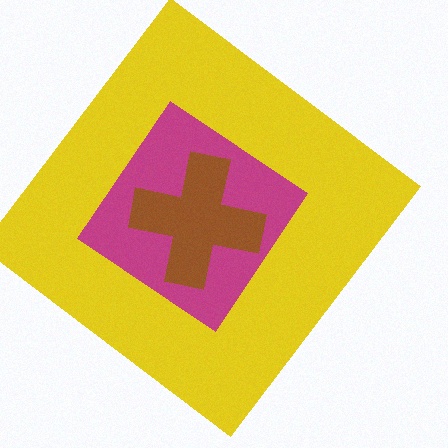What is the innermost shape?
The brown cross.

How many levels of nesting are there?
3.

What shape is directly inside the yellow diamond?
The magenta diamond.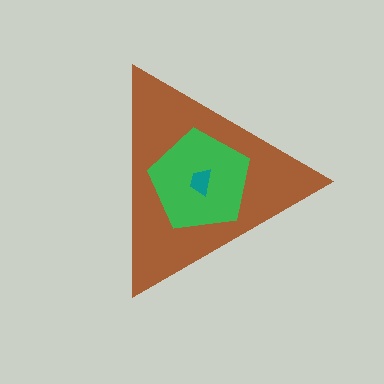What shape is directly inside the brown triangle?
The green pentagon.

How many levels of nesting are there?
3.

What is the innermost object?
The teal trapezoid.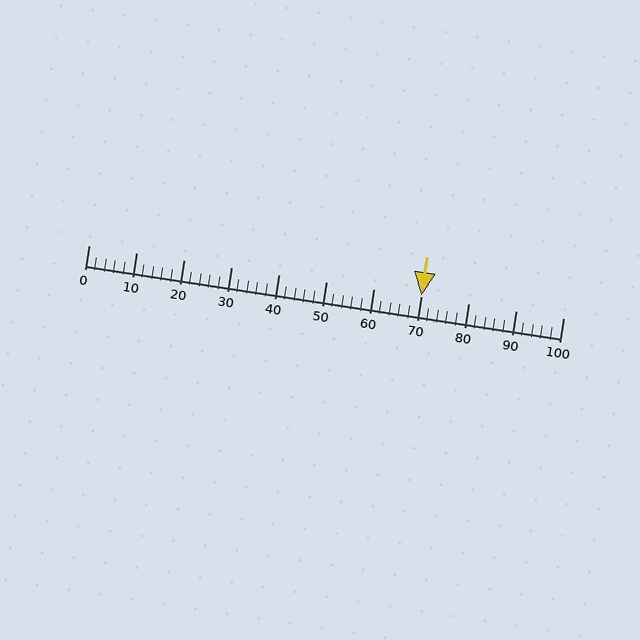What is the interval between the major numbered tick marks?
The major tick marks are spaced 10 units apart.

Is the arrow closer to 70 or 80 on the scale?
The arrow is closer to 70.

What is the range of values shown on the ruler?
The ruler shows values from 0 to 100.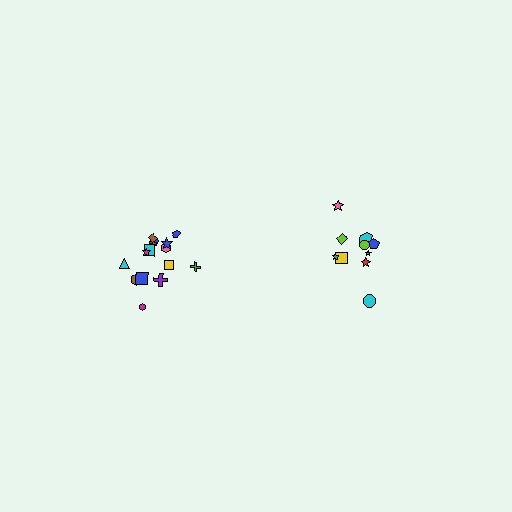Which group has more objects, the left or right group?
The left group.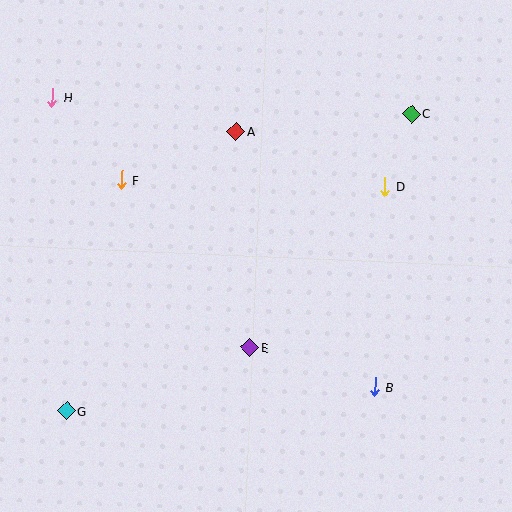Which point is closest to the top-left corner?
Point H is closest to the top-left corner.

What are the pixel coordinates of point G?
Point G is at (66, 411).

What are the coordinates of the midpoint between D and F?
The midpoint between D and F is at (253, 183).